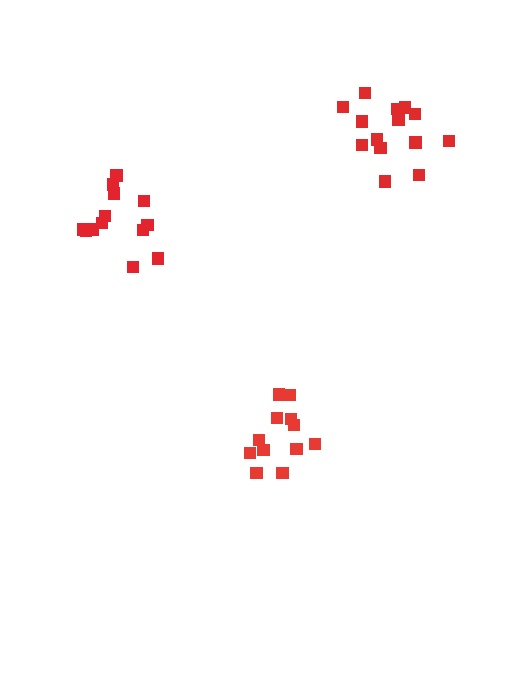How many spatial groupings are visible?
There are 3 spatial groupings.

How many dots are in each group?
Group 1: 13 dots, Group 2: 12 dots, Group 3: 14 dots (39 total).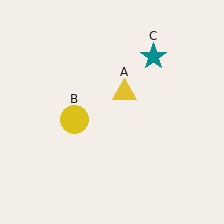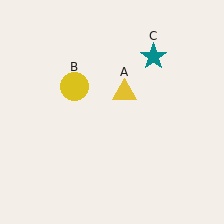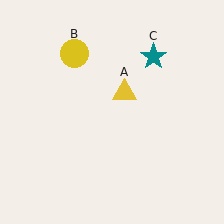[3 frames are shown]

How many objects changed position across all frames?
1 object changed position: yellow circle (object B).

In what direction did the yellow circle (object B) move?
The yellow circle (object B) moved up.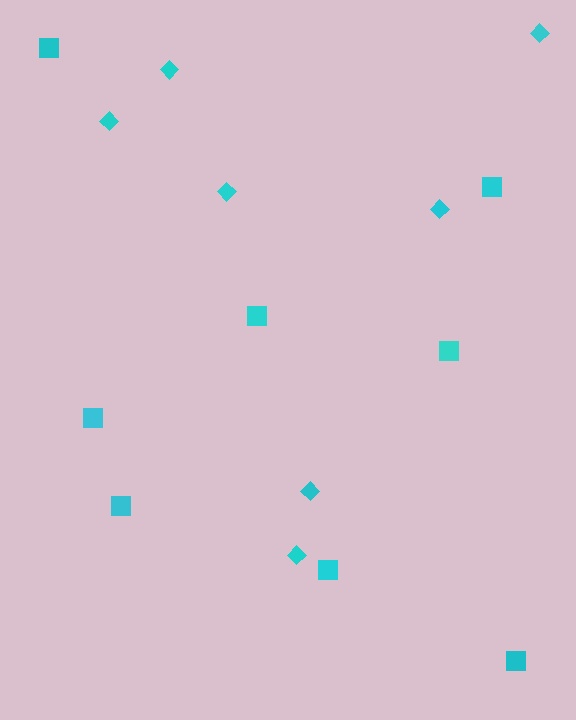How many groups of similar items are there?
There are 2 groups: one group of diamonds (7) and one group of squares (8).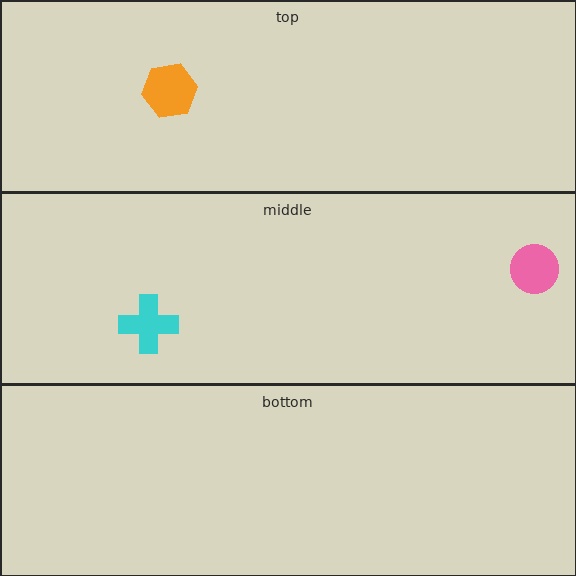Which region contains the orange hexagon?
The top region.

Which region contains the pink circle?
The middle region.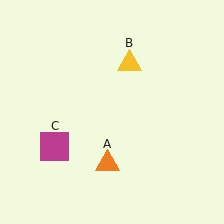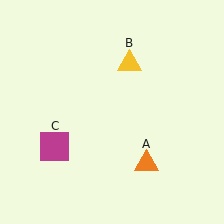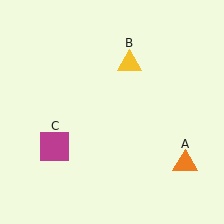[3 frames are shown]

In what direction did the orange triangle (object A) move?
The orange triangle (object A) moved right.